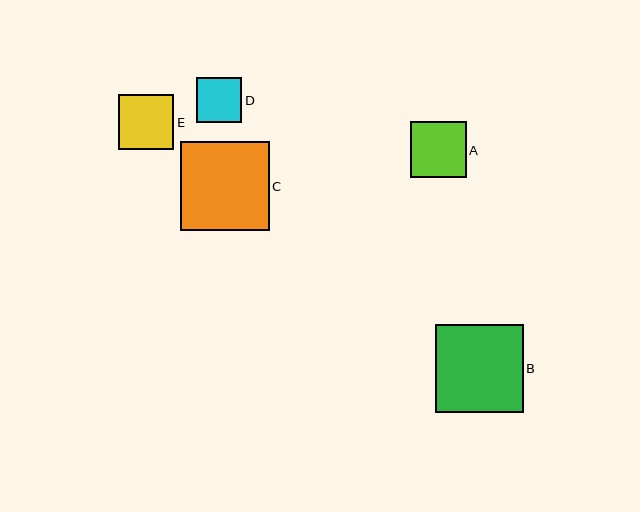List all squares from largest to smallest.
From largest to smallest: C, B, A, E, D.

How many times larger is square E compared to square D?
Square E is approximately 1.2 times the size of square D.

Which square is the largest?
Square C is the largest with a size of approximately 89 pixels.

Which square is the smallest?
Square D is the smallest with a size of approximately 45 pixels.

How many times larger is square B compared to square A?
Square B is approximately 1.6 times the size of square A.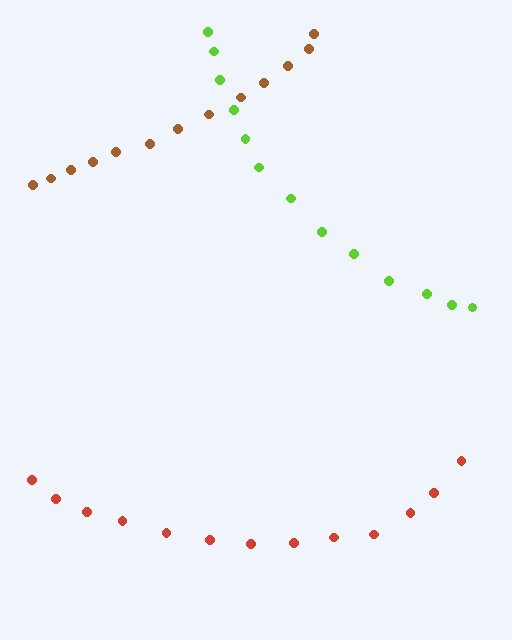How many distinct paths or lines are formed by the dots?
There are 3 distinct paths.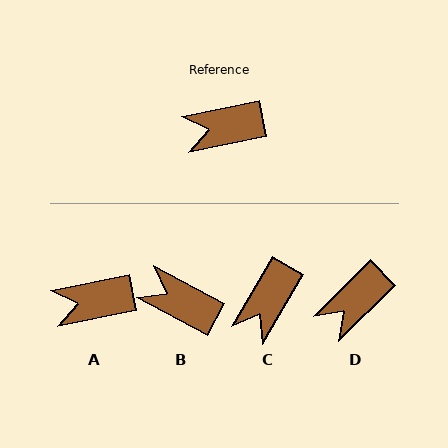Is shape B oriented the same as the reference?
No, it is off by about 39 degrees.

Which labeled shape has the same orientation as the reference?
A.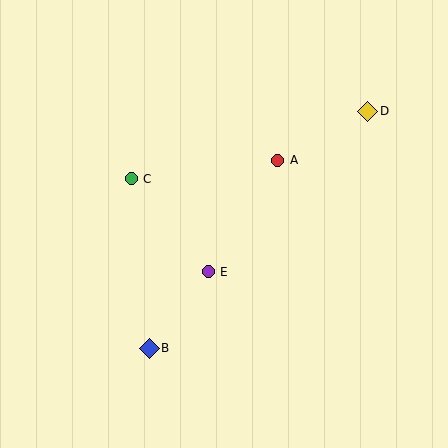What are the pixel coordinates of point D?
Point D is at (368, 111).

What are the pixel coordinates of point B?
Point B is at (149, 348).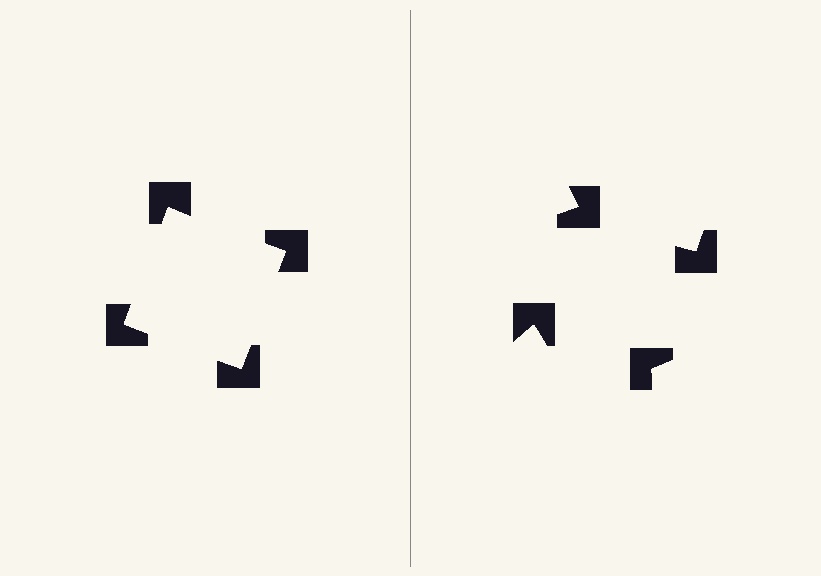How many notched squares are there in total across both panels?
8 — 4 on each side.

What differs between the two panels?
The notched squares are positioned identically on both sides; only the wedge orientations differ. On the left they align to a square; on the right they are misaligned.